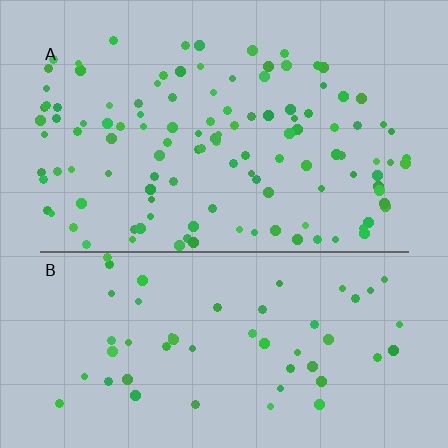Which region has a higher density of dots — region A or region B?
A (the top).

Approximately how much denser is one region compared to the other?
Approximately 2.2× — region A over region B.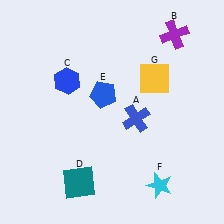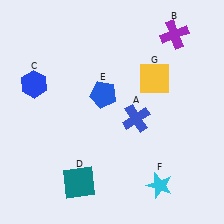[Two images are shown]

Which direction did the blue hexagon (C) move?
The blue hexagon (C) moved left.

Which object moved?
The blue hexagon (C) moved left.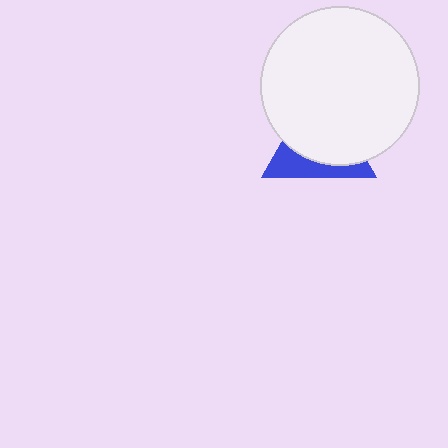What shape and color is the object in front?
The object in front is a white circle.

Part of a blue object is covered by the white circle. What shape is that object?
It is a triangle.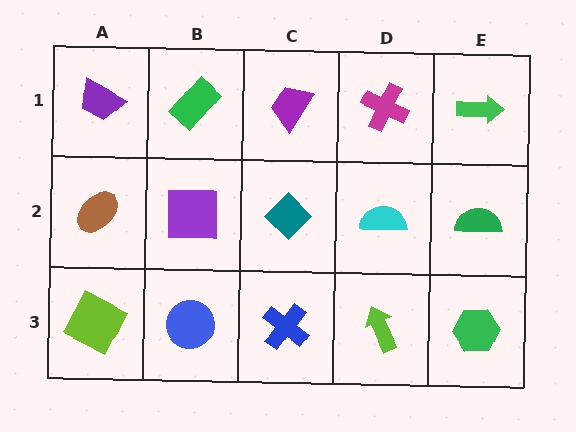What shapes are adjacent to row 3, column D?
A cyan semicircle (row 2, column D), a blue cross (row 3, column C), a green hexagon (row 3, column E).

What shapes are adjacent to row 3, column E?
A green semicircle (row 2, column E), a lime arrow (row 3, column D).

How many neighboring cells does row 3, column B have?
3.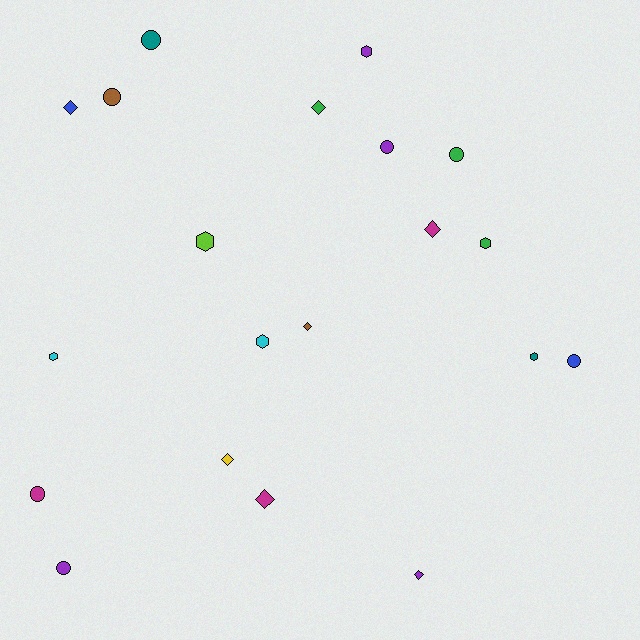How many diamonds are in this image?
There are 7 diamonds.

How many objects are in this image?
There are 20 objects.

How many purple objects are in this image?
There are 4 purple objects.